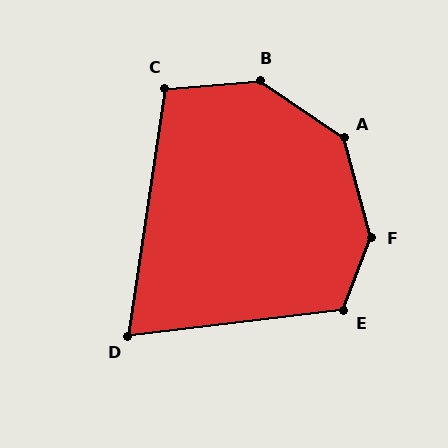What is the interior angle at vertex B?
Approximately 141 degrees (obtuse).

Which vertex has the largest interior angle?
F, at approximately 144 degrees.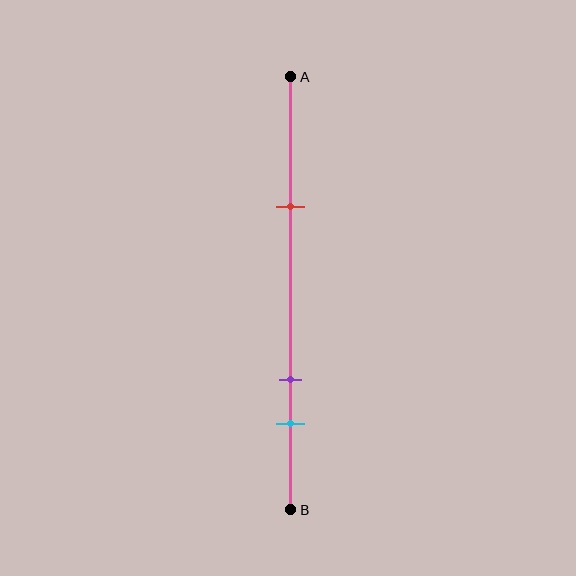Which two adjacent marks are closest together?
The purple and cyan marks are the closest adjacent pair.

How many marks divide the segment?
There are 3 marks dividing the segment.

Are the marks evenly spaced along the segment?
No, the marks are not evenly spaced.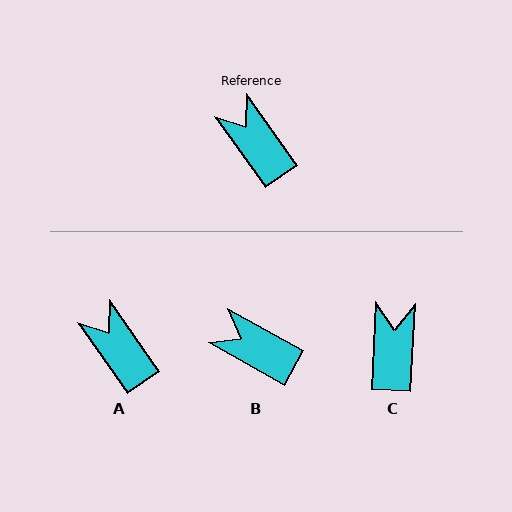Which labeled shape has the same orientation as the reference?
A.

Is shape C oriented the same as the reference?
No, it is off by about 38 degrees.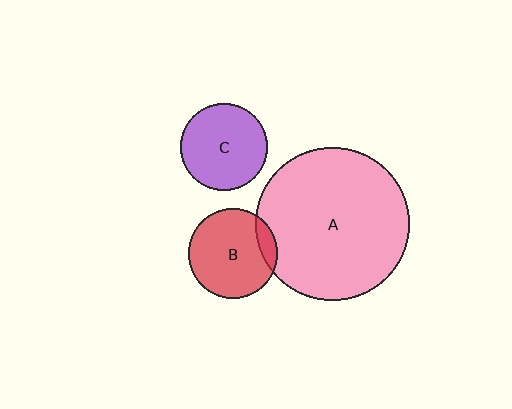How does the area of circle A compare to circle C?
Approximately 3.1 times.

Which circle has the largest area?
Circle A (pink).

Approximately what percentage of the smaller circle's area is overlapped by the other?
Approximately 10%.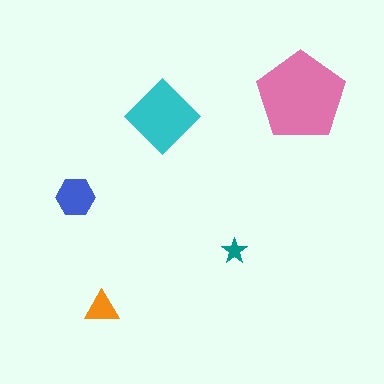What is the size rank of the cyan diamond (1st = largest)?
2nd.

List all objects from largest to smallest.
The pink pentagon, the cyan diamond, the blue hexagon, the orange triangle, the teal star.